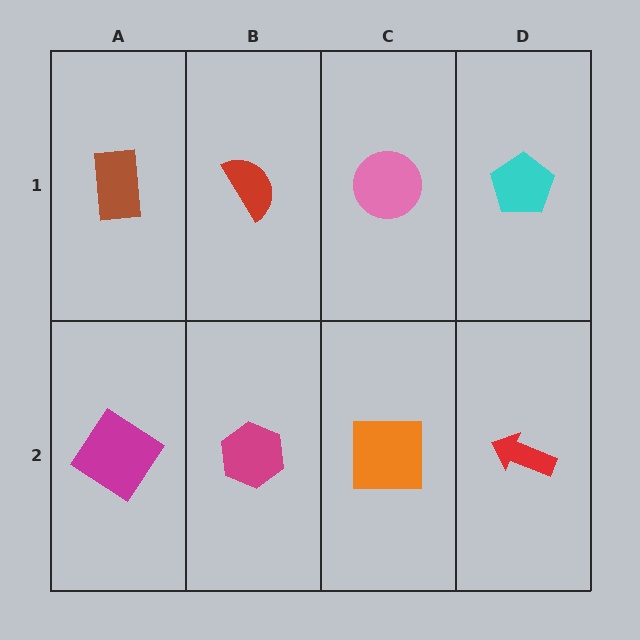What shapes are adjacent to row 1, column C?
An orange square (row 2, column C), a red semicircle (row 1, column B), a cyan pentagon (row 1, column D).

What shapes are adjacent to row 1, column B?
A magenta hexagon (row 2, column B), a brown rectangle (row 1, column A), a pink circle (row 1, column C).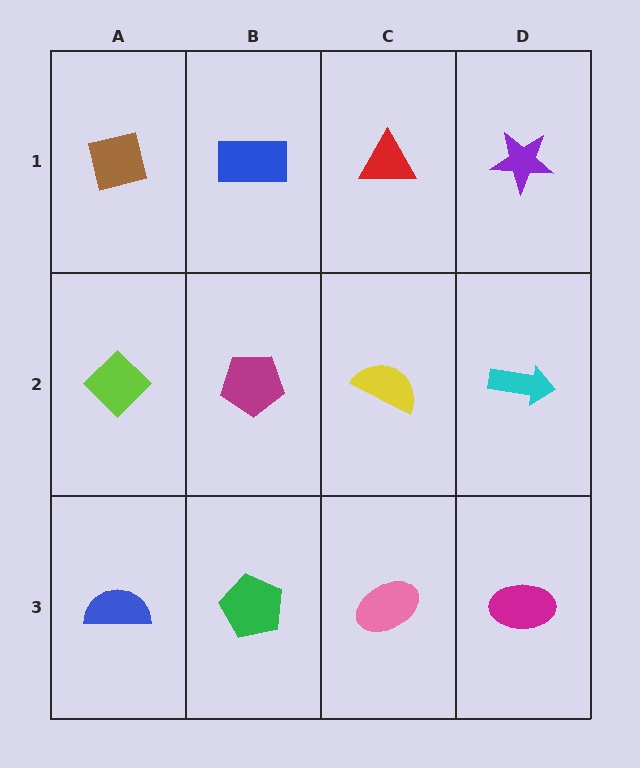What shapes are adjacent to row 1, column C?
A yellow semicircle (row 2, column C), a blue rectangle (row 1, column B), a purple star (row 1, column D).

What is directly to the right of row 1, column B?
A red triangle.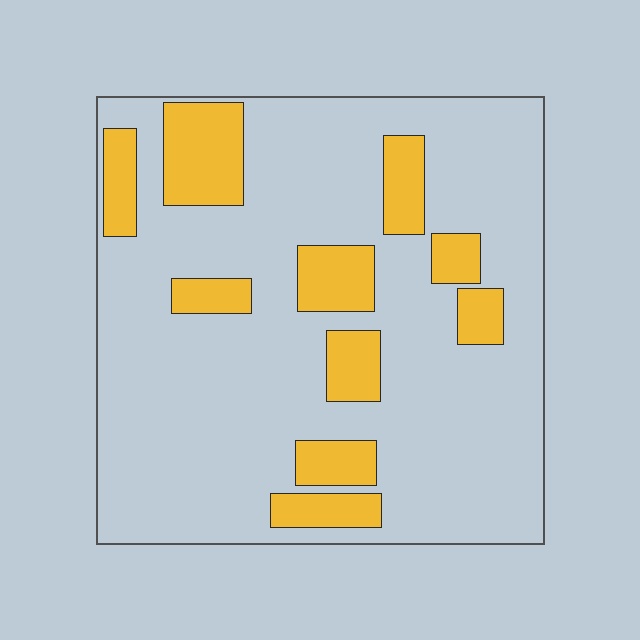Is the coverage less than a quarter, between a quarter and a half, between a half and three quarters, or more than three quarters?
Less than a quarter.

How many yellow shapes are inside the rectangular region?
10.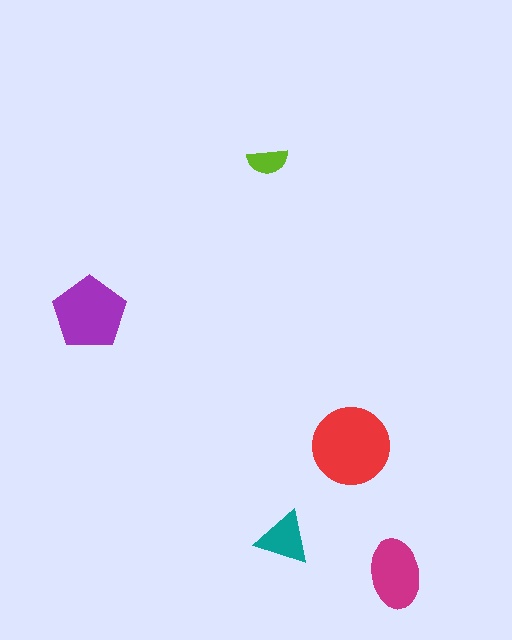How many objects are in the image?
There are 5 objects in the image.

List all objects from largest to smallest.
The red circle, the purple pentagon, the magenta ellipse, the teal triangle, the lime semicircle.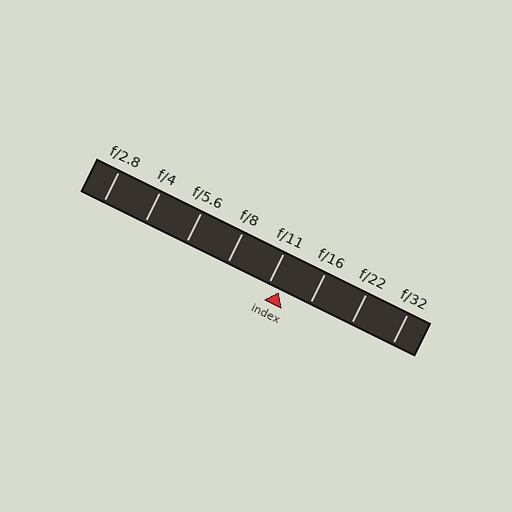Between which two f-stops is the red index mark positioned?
The index mark is between f/11 and f/16.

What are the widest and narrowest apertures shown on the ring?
The widest aperture shown is f/2.8 and the narrowest is f/32.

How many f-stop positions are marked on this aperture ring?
There are 8 f-stop positions marked.